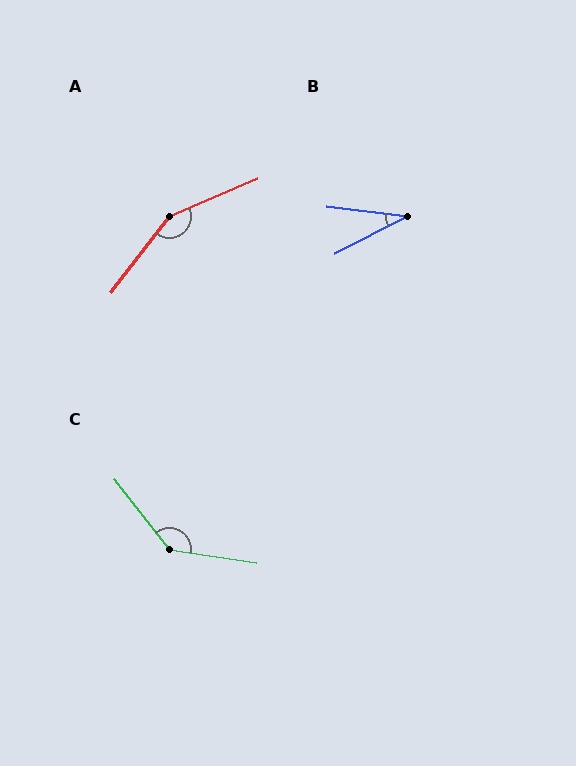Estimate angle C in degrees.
Approximately 137 degrees.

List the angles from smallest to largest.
B (34°), C (137°), A (151°).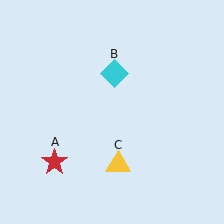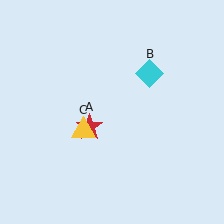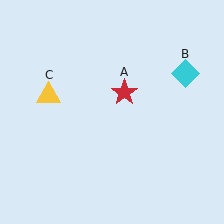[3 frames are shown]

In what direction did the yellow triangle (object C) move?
The yellow triangle (object C) moved up and to the left.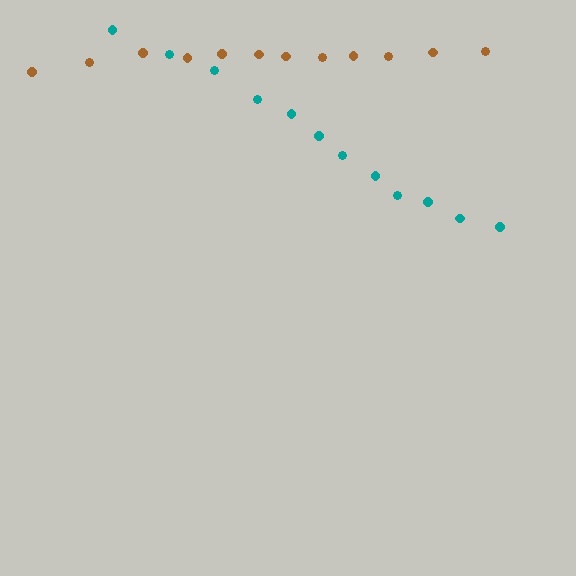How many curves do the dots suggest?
There are 2 distinct paths.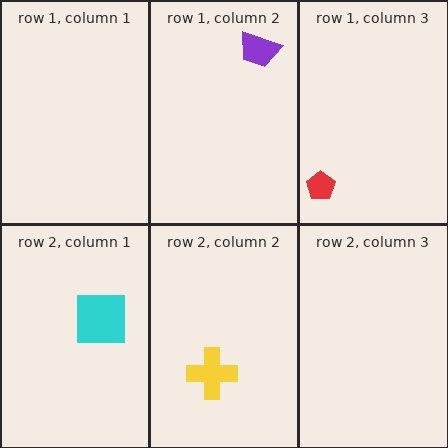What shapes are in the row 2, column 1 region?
The cyan square.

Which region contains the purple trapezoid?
The row 1, column 2 region.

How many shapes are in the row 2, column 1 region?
1.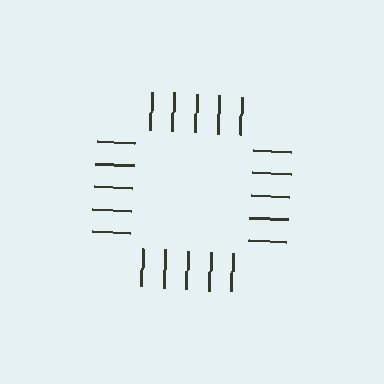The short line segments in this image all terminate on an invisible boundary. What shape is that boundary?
An illusory square — the line segments terminate on its edges but no continuous stroke is drawn.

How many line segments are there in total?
20 — 5 along each of the 4 edges.